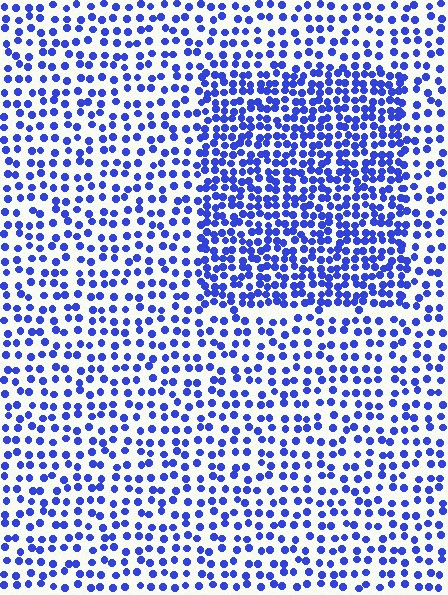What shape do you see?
I see a rectangle.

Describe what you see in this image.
The image contains small blue elements arranged at two different densities. A rectangle-shaped region is visible where the elements are more densely packed than the surrounding area.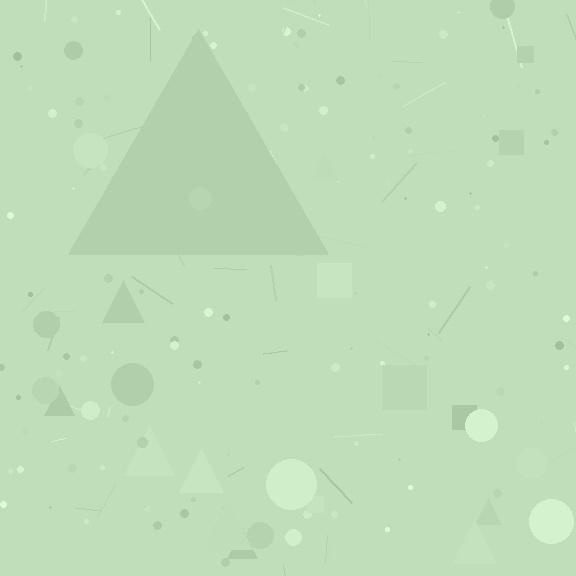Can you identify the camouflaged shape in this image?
The camouflaged shape is a triangle.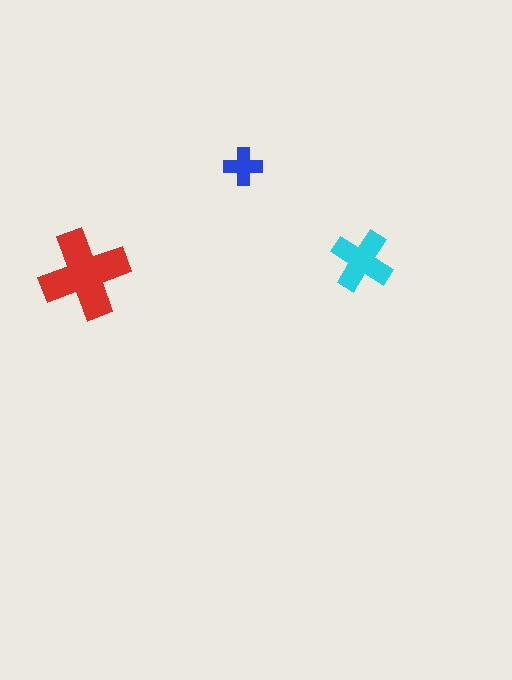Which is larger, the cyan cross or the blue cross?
The cyan one.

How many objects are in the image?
There are 3 objects in the image.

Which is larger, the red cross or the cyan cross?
The red one.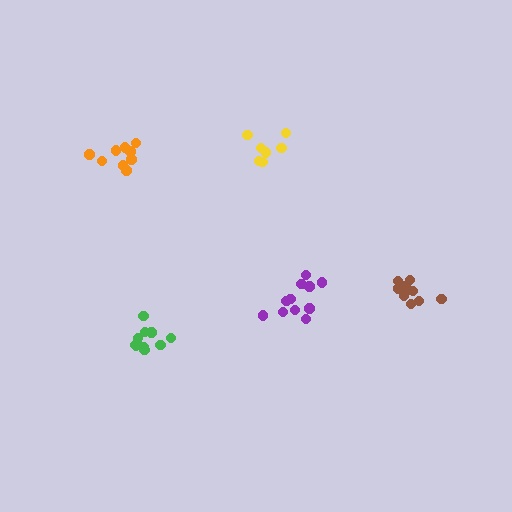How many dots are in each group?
Group 1: 7 dots, Group 2: 10 dots, Group 3: 11 dots, Group 4: 9 dots, Group 5: 11 dots (48 total).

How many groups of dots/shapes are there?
There are 5 groups.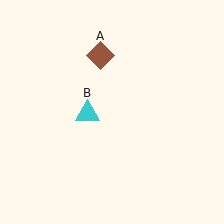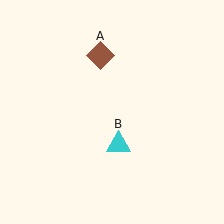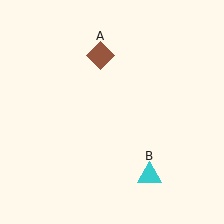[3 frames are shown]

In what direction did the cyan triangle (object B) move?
The cyan triangle (object B) moved down and to the right.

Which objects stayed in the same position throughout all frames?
Brown diamond (object A) remained stationary.